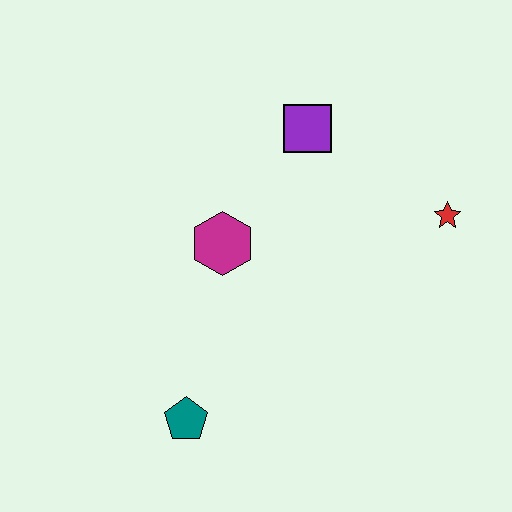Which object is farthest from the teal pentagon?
The red star is farthest from the teal pentagon.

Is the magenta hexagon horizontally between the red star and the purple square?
No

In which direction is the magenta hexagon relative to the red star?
The magenta hexagon is to the left of the red star.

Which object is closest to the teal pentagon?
The magenta hexagon is closest to the teal pentagon.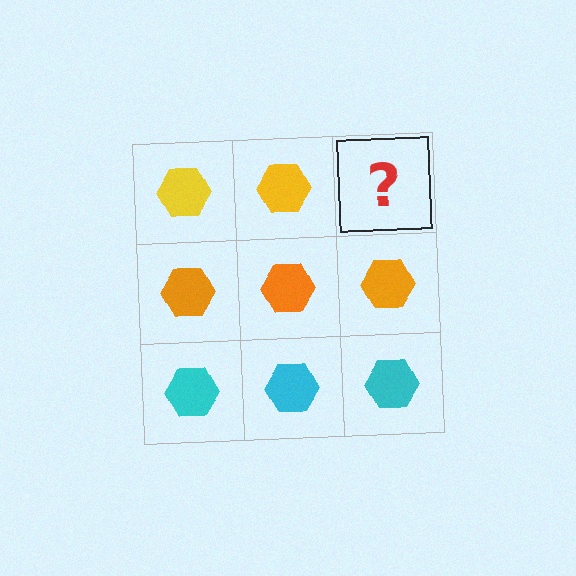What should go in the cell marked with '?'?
The missing cell should contain a yellow hexagon.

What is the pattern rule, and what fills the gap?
The rule is that each row has a consistent color. The gap should be filled with a yellow hexagon.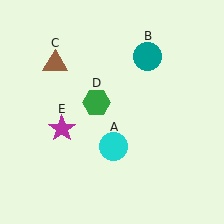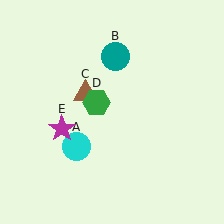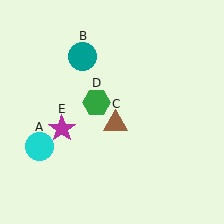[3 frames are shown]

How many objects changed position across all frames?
3 objects changed position: cyan circle (object A), teal circle (object B), brown triangle (object C).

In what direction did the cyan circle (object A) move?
The cyan circle (object A) moved left.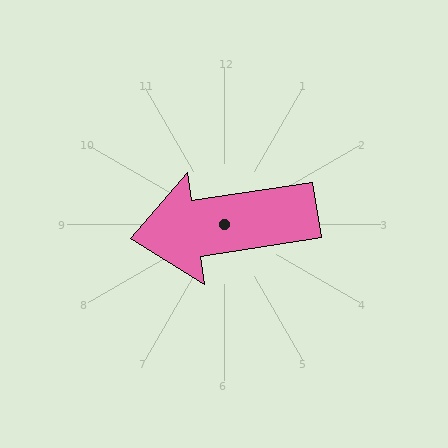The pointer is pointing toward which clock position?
Roughly 9 o'clock.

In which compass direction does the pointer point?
West.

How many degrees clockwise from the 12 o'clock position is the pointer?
Approximately 261 degrees.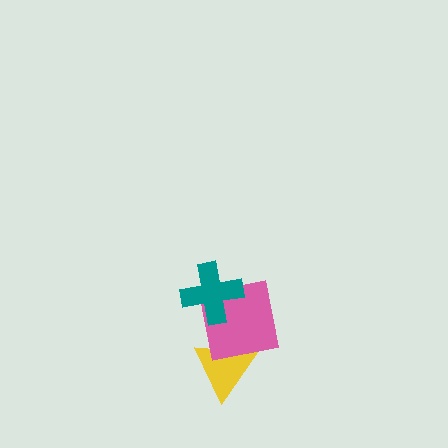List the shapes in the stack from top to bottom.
From top to bottom: the teal cross, the pink square, the yellow triangle.